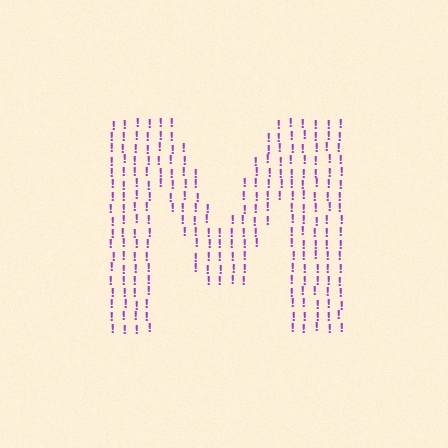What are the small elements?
The small elements are exclamation marks.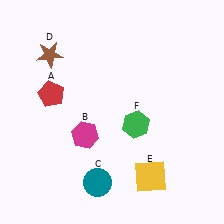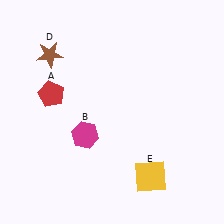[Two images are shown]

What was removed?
The green hexagon (F), the teal circle (C) were removed in Image 2.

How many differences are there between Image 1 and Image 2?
There are 2 differences between the two images.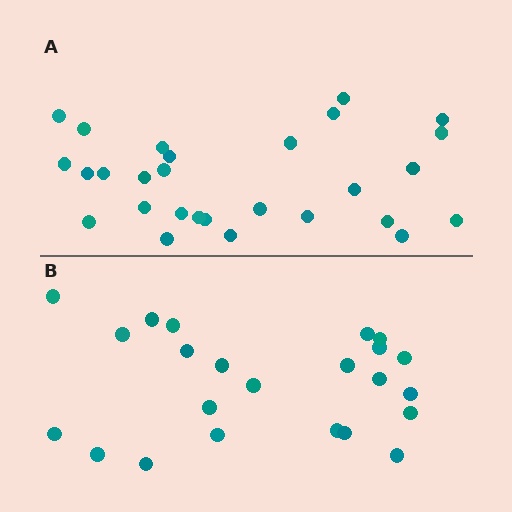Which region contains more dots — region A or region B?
Region A (the top region) has more dots.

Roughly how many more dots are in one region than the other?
Region A has about 5 more dots than region B.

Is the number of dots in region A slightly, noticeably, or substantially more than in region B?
Region A has only slightly more — the two regions are fairly close. The ratio is roughly 1.2 to 1.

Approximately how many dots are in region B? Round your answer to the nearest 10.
About 20 dots. (The exact count is 23, which rounds to 20.)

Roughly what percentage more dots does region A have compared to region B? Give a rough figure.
About 20% more.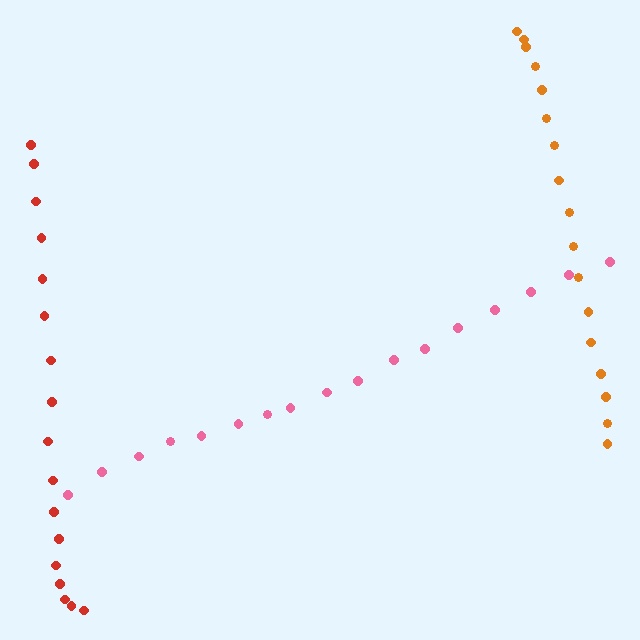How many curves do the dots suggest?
There are 3 distinct paths.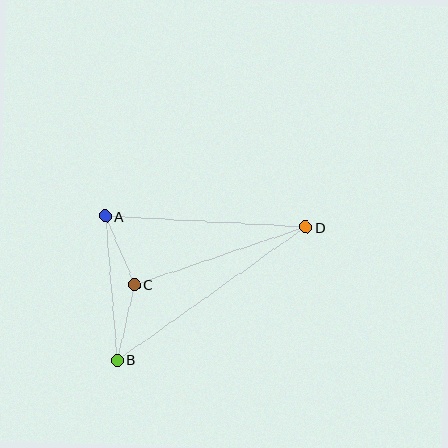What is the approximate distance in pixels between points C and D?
The distance between C and D is approximately 181 pixels.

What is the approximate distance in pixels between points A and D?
The distance between A and D is approximately 201 pixels.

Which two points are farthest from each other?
Points B and D are farthest from each other.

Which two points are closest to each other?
Points A and C are closest to each other.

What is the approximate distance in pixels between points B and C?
The distance between B and C is approximately 77 pixels.